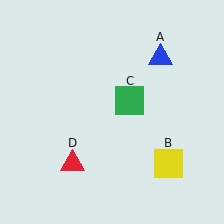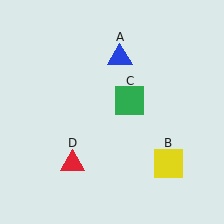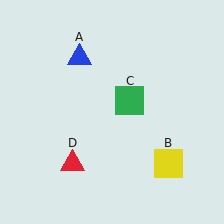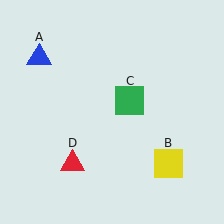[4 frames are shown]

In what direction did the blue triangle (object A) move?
The blue triangle (object A) moved left.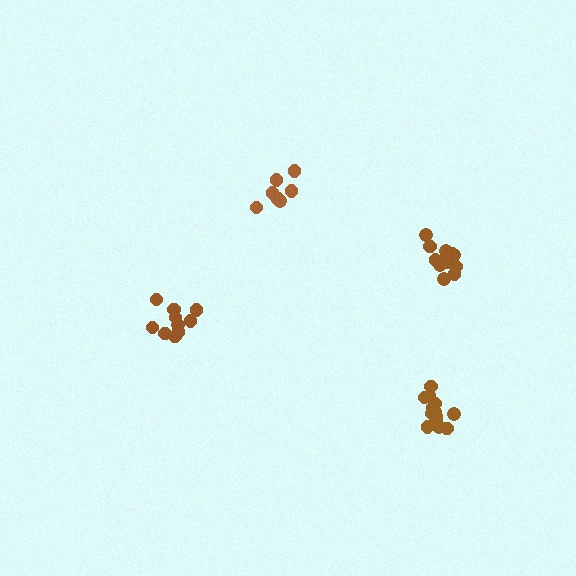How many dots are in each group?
Group 1: 12 dots, Group 2: 13 dots, Group 3: 7 dots, Group 4: 10 dots (42 total).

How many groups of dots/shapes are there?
There are 4 groups.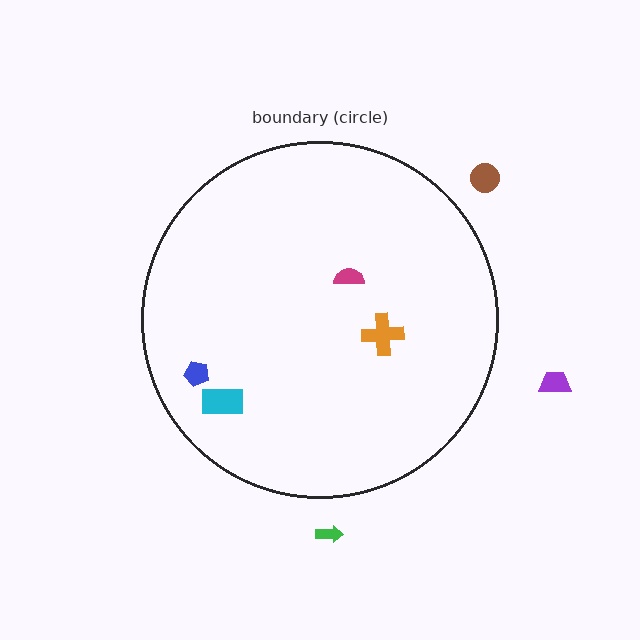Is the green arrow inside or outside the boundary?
Outside.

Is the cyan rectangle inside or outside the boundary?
Inside.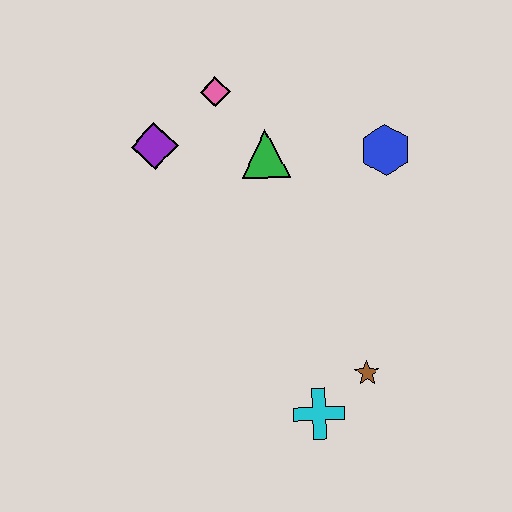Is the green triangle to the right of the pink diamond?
Yes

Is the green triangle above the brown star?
Yes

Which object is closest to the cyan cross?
The brown star is closest to the cyan cross.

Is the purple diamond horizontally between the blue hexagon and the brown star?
No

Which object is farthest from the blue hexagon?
The cyan cross is farthest from the blue hexagon.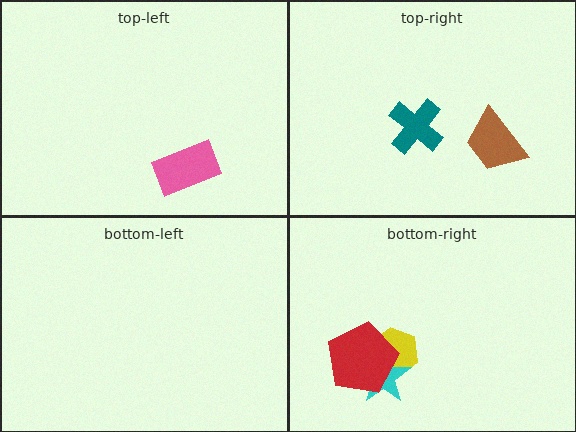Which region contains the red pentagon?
The bottom-right region.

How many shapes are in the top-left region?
1.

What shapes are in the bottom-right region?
The yellow hexagon, the cyan star, the red pentagon.